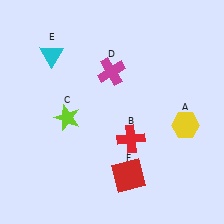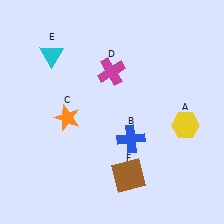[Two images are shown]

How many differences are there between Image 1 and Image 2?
There are 3 differences between the two images.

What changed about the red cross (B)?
In Image 1, B is red. In Image 2, it changed to blue.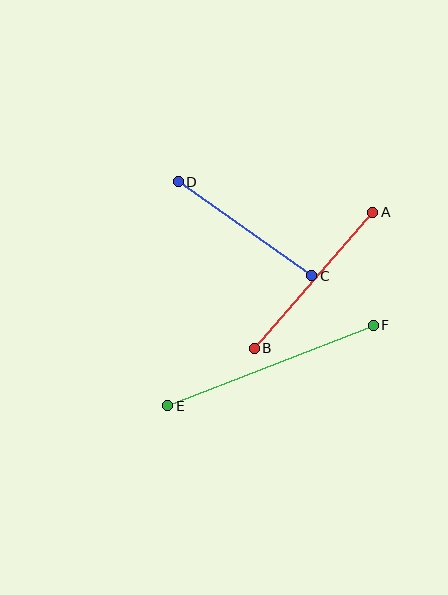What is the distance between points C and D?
The distance is approximately 163 pixels.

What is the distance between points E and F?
The distance is approximately 220 pixels.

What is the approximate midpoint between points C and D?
The midpoint is at approximately (245, 229) pixels.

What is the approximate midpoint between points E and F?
The midpoint is at approximately (270, 366) pixels.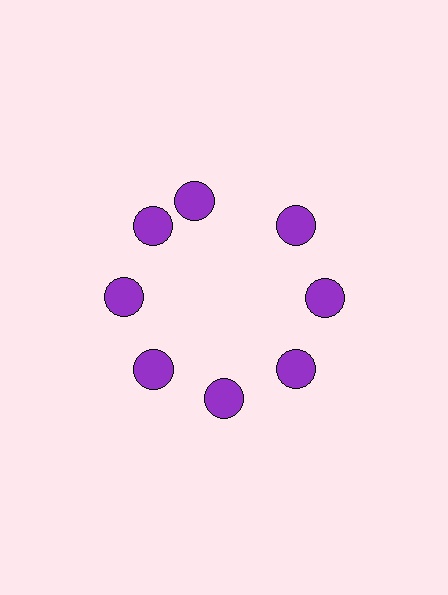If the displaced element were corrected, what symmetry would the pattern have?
It would have 8-fold rotational symmetry — the pattern would map onto itself every 45 degrees.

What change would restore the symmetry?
The symmetry would be restored by rotating it back into even spacing with its neighbors so that all 8 circles sit at equal angles and equal distance from the center.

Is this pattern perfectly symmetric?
No. The 8 purple circles are arranged in a ring, but one element near the 12 o'clock position is rotated out of alignment along the ring, breaking the 8-fold rotational symmetry.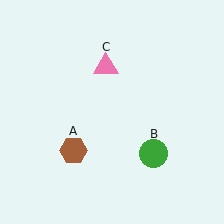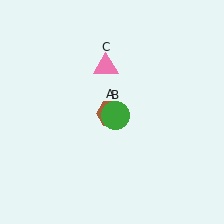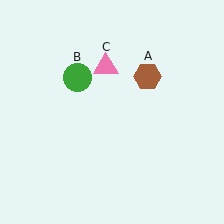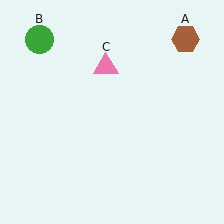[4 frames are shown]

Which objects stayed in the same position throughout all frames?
Pink triangle (object C) remained stationary.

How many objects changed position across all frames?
2 objects changed position: brown hexagon (object A), green circle (object B).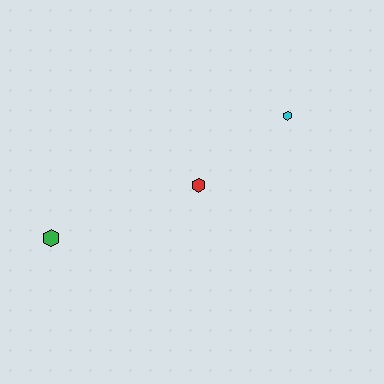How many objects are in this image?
There are 3 objects.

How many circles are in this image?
There are no circles.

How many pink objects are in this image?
There are no pink objects.